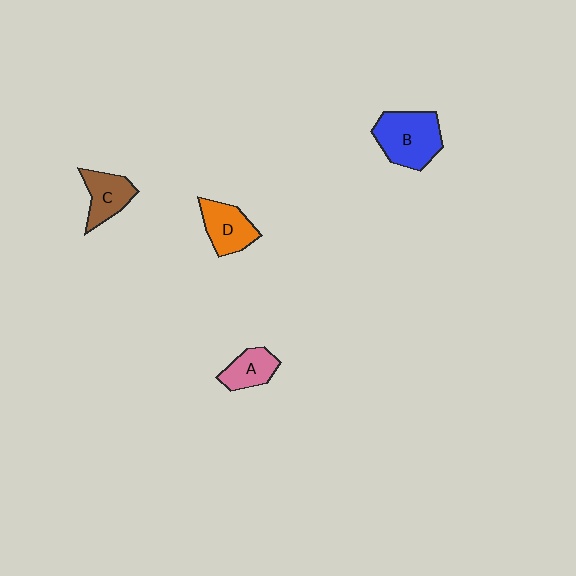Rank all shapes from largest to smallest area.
From largest to smallest: B (blue), D (orange), C (brown), A (pink).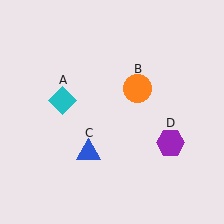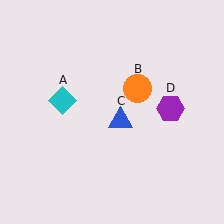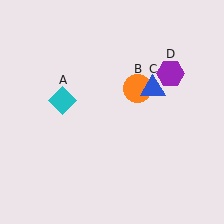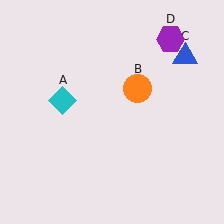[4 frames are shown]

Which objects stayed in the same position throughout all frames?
Cyan diamond (object A) and orange circle (object B) remained stationary.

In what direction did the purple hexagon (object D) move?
The purple hexagon (object D) moved up.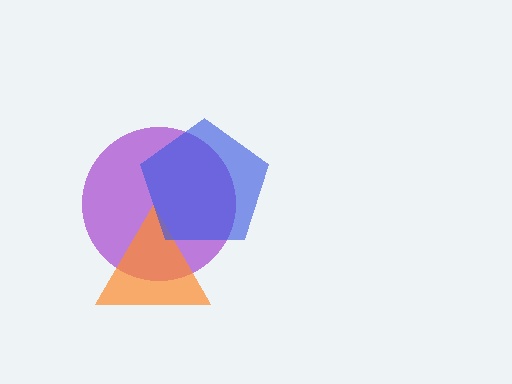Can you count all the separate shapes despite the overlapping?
Yes, there are 3 separate shapes.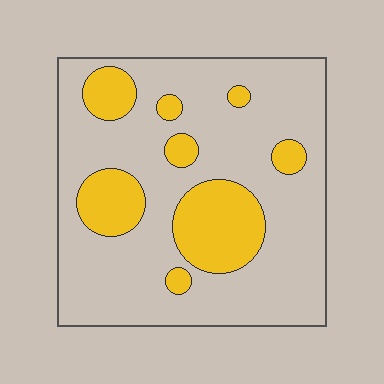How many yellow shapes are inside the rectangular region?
8.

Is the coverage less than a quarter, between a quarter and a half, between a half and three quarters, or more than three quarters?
Less than a quarter.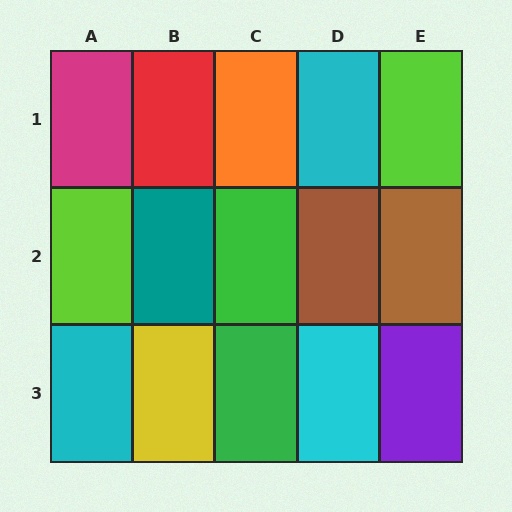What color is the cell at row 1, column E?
Lime.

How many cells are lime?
2 cells are lime.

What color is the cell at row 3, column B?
Yellow.